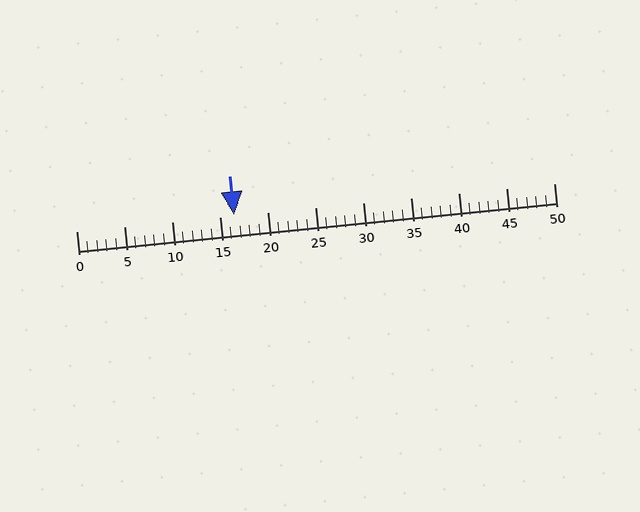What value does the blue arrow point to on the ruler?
The blue arrow points to approximately 16.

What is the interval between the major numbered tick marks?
The major tick marks are spaced 5 units apart.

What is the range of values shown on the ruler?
The ruler shows values from 0 to 50.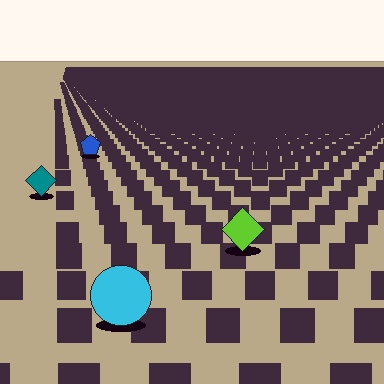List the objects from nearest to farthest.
From nearest to farthest: the cyan circle, the lime diamond, the teal diamond, the blue pentagon.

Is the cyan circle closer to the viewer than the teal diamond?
Yes. The cyan circle is closer — you can tell from the texture gradient: the ground texture is coarser near it.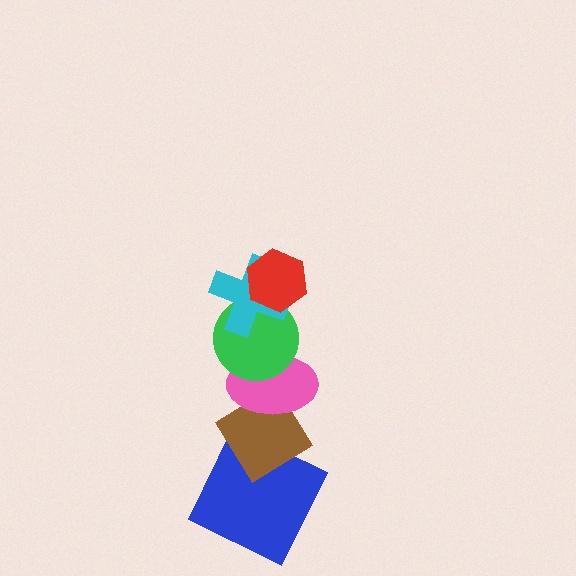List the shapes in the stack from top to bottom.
From top to bottom: the red hexagon, the cyan cross, the green circle, the pink ellipse, the brown diamond, the blue square.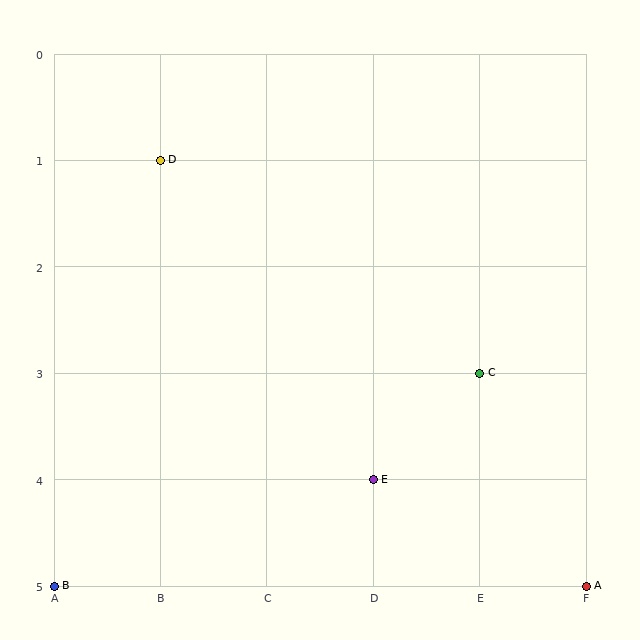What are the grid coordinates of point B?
Point B is at grid coordinates (A, 5).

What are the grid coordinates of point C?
Point C is at grid coordinates (E, 3).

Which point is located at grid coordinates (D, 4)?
Point E is at (D, 4).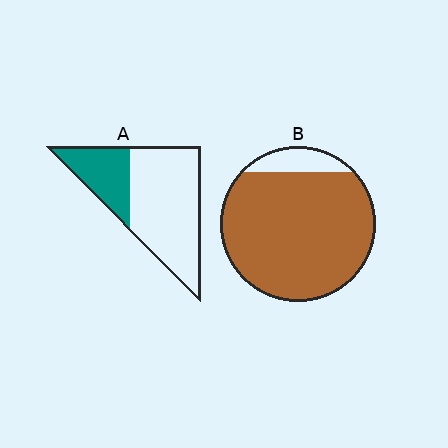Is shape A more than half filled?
No.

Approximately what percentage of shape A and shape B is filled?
A is approximately 30% and B is approximately 90%.